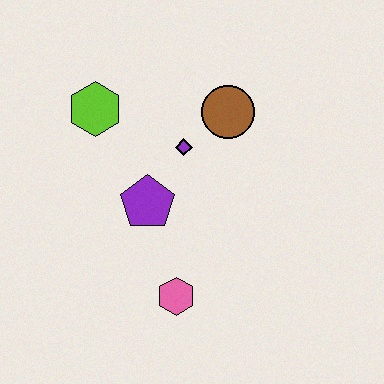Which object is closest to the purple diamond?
The brown circle is closest to the purple diamond.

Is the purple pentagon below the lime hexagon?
Yes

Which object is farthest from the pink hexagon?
The lime hexagon is farthest from the pink hexagon.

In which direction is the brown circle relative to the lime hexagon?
The brown circle is to the right of the lime hexagon.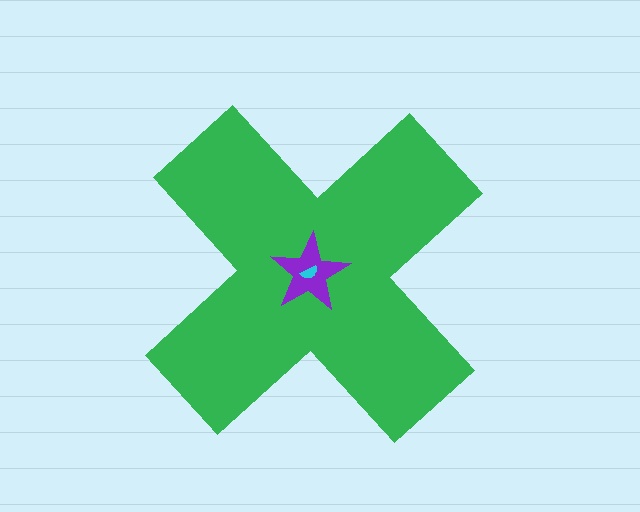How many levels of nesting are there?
3.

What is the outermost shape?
The green cross.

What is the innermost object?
The cyan semicircle.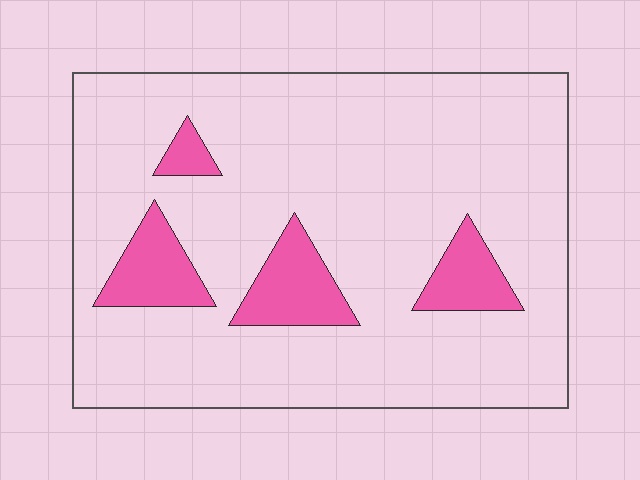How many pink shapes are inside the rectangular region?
4.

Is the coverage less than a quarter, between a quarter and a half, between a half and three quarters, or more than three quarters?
Less than a quarter.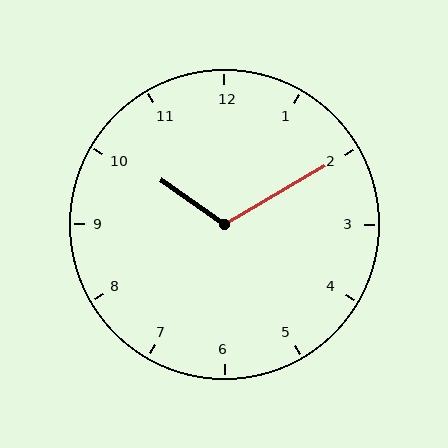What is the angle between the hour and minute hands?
Approximately 115 degrees.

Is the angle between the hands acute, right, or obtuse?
It is obtuse.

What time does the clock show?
10:10.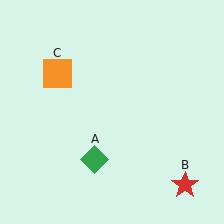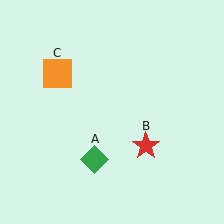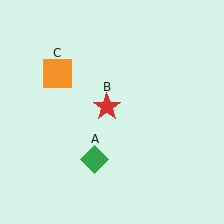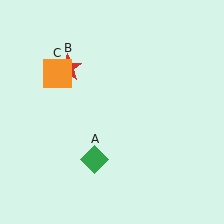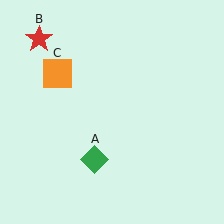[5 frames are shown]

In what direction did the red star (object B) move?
The red star (object B) moved up and to the left.